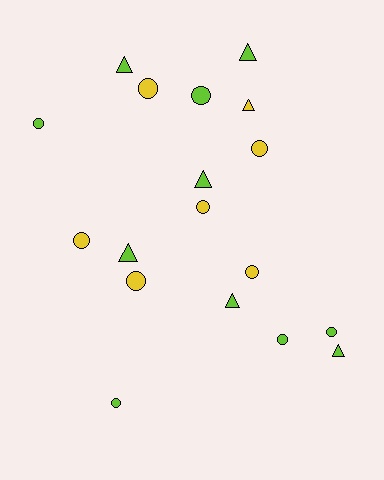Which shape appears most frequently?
Circle, with 11 objects.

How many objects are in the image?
There are 18 objects.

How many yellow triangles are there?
There is 1 yellow triangle.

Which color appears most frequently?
Lime, with 11 objects.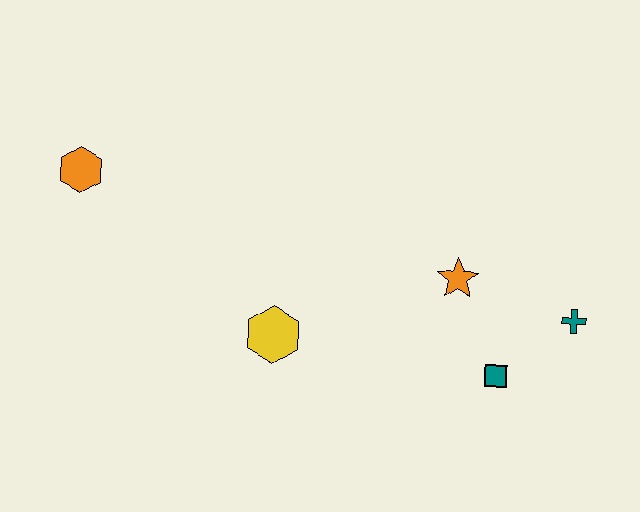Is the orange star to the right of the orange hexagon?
Yes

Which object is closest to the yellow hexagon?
The orange star is closest to the yellow hexagon.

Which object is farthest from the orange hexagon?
The teal cross is farthest from the orange hexagon.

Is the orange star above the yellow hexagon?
Yes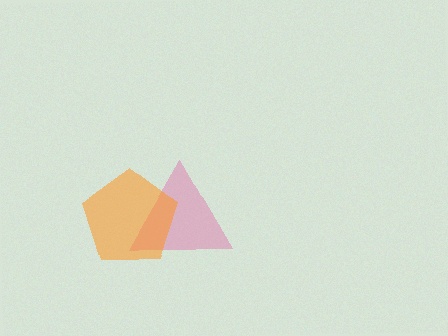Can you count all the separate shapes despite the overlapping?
Yes, there are 2 separate shapes.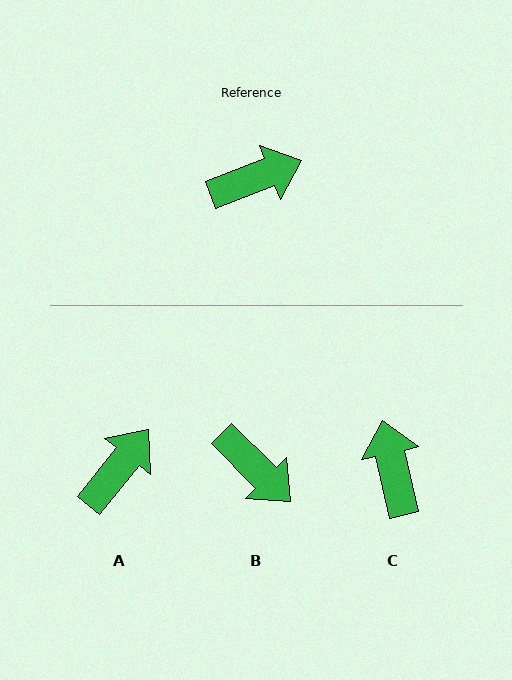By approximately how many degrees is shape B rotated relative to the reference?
Approximately 66 degrees clockwise.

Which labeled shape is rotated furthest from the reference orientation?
C, about 82 degrees away.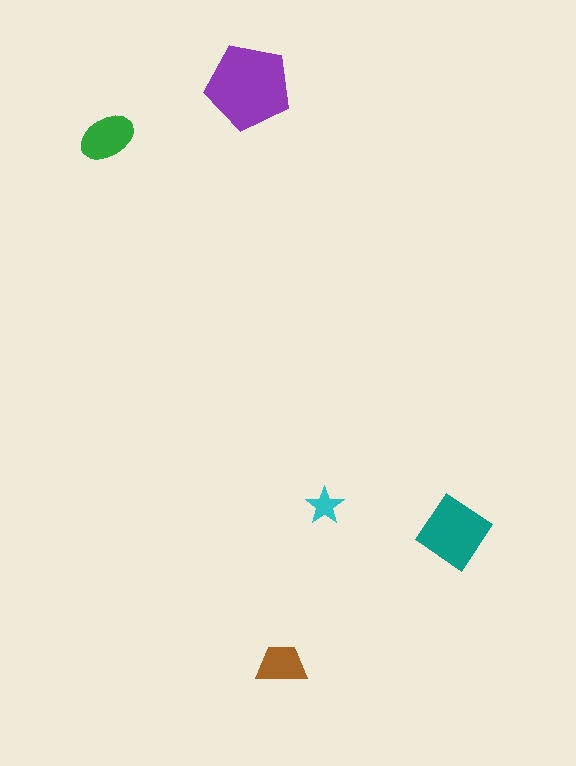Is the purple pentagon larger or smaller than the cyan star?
Larger.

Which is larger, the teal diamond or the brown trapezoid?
The teal diamond.